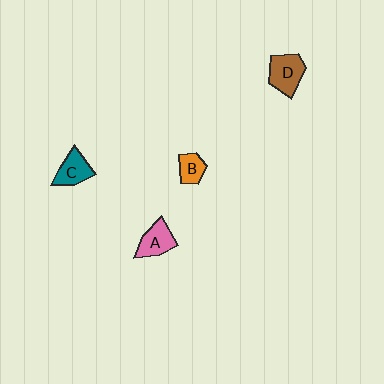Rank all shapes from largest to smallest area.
From largest to smallest: D (brown), A (pink), C (teal), B (orange).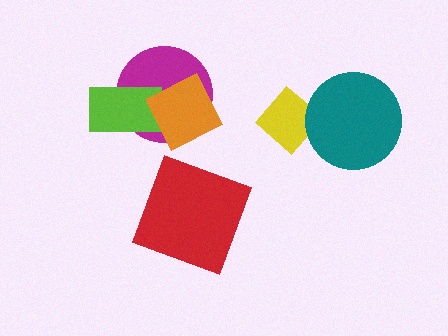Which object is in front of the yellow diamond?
The teal circle is in front of the yellow diamond.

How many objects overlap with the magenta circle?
2 objects overlap with the magenta circle.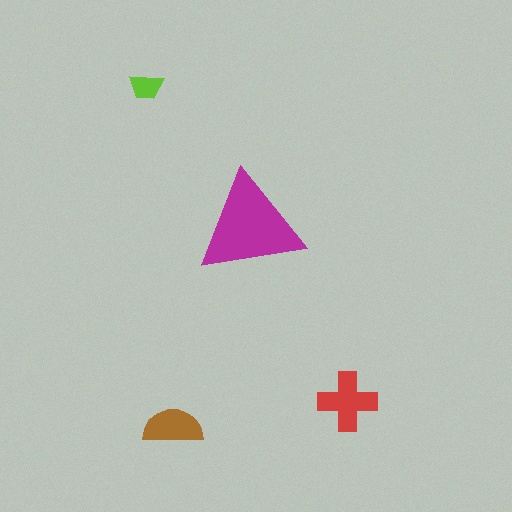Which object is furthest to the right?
The red cross is rightmost.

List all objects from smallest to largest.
The lime trapezoid, the brown semicircle, the red cross, the magenta triangle.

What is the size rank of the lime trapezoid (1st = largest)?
4th.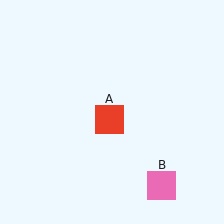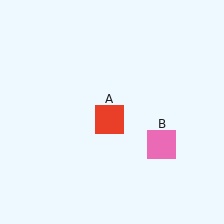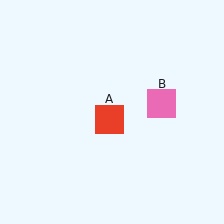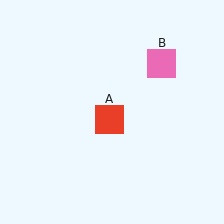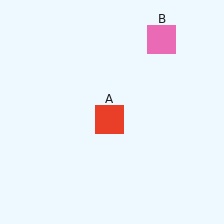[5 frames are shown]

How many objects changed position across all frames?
1 object changed position: pink square (object B).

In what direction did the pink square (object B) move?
The pink square (object B) moved up.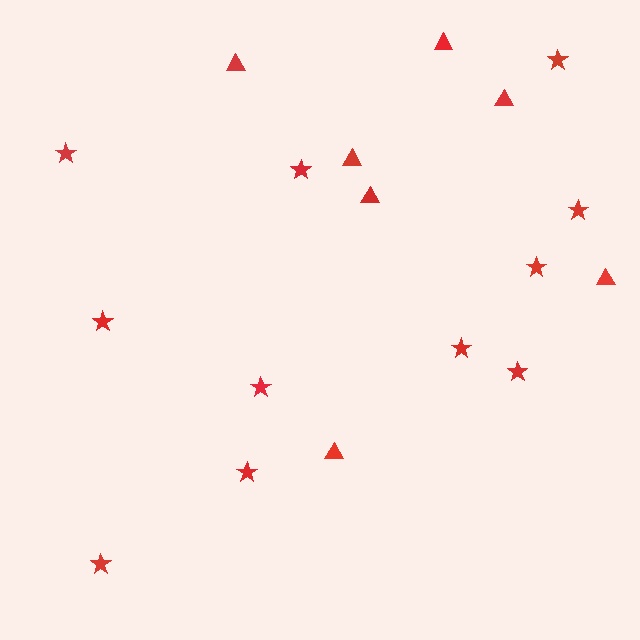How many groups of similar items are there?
There are 2 groups: one group of stars (11) and one group of triangles (7).